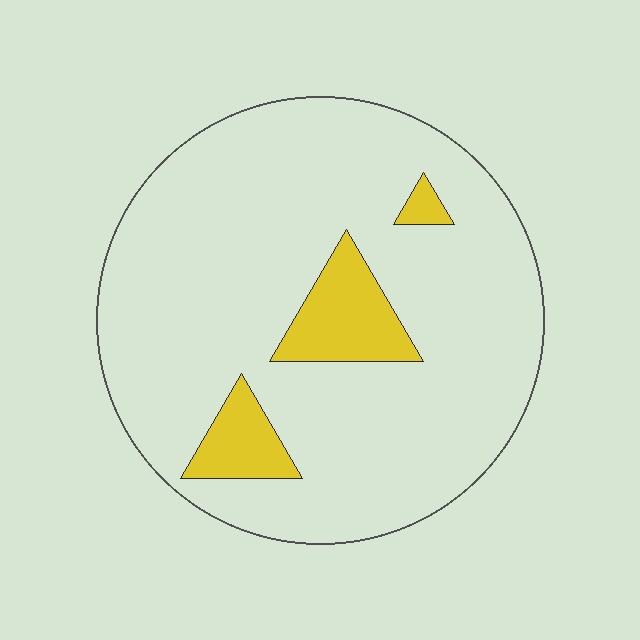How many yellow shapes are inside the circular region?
3.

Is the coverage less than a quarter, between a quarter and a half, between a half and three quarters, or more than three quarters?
Less than a quarter.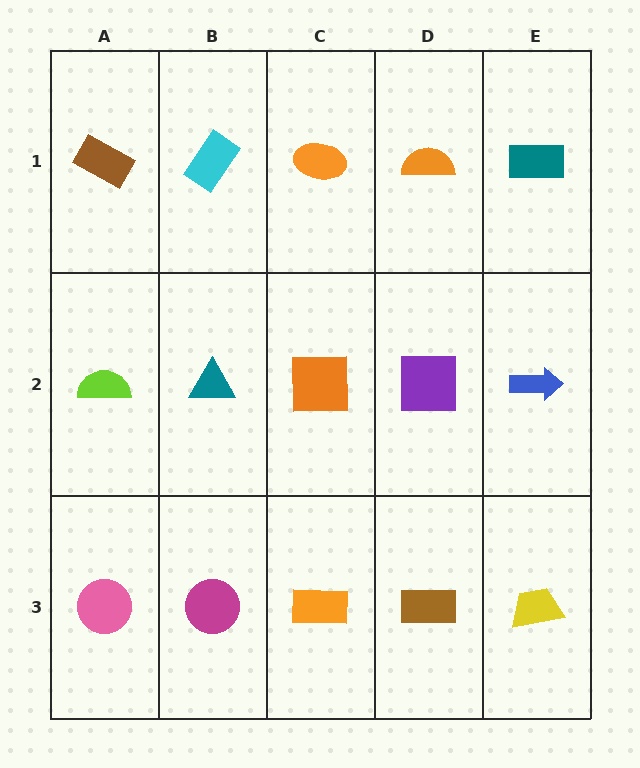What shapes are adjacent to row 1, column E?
A blue arrow (row 2, column E), an orange semicircle (row 1, column D).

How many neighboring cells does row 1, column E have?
2.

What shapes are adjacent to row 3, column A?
A lime semicircle (row 2, column A), a magenta circle (row 3, column B).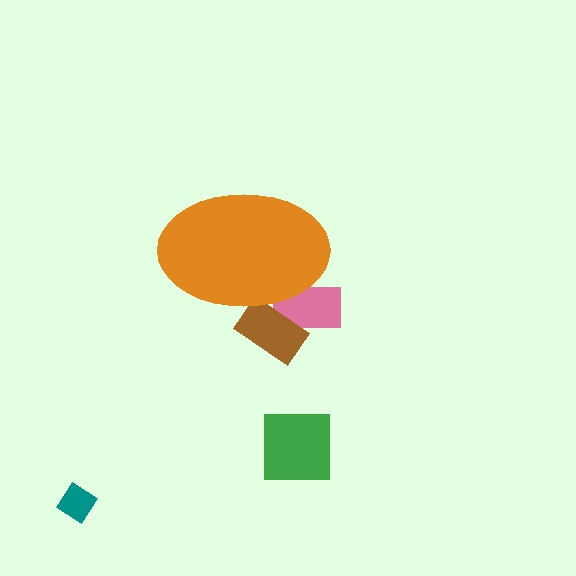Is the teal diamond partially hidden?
No, the teal diamond is fully visible.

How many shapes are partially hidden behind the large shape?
2 shapes are partially hidden.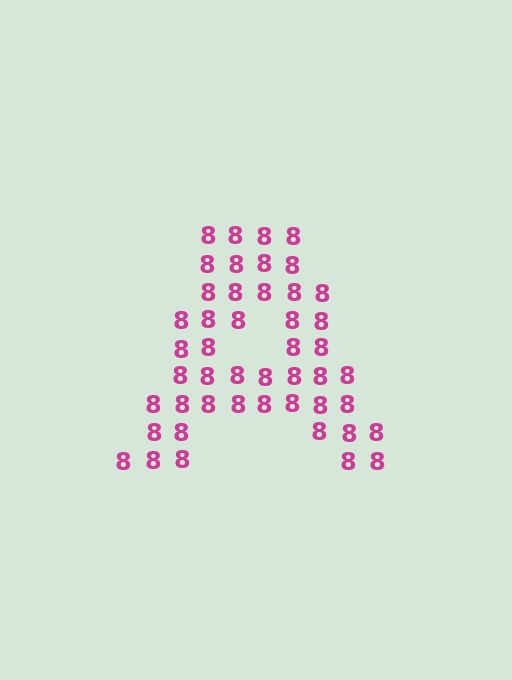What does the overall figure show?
The overall figure shows the letter A.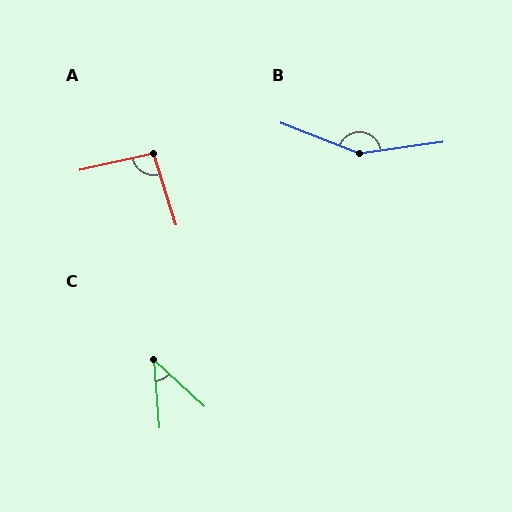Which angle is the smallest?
C, at approximately 43 degrees.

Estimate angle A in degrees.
Approximately 95 degrees.